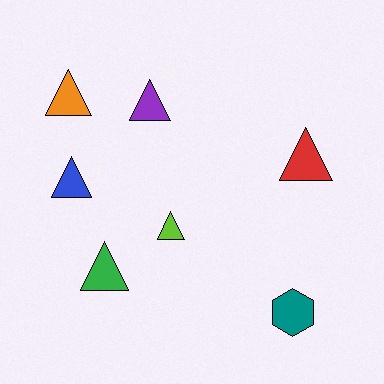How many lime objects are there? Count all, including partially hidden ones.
There is 1 lime object.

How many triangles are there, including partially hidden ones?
There are 6 triangles.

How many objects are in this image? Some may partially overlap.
There are 7 objects.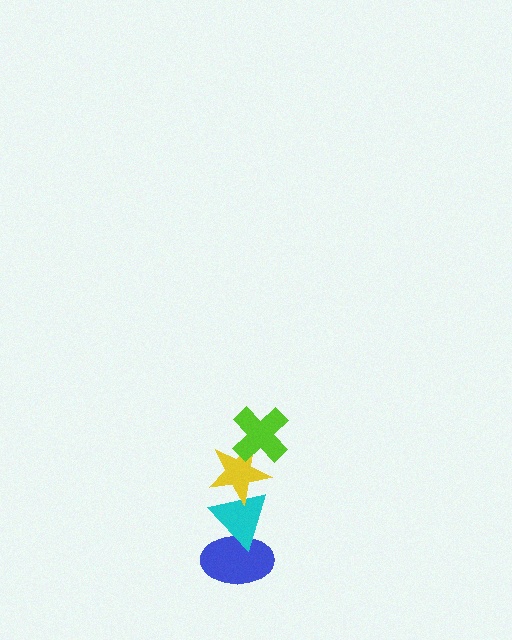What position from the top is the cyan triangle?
The cyan triangle is 3rd from the top.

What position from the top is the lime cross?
The lime cross is 1st from the top.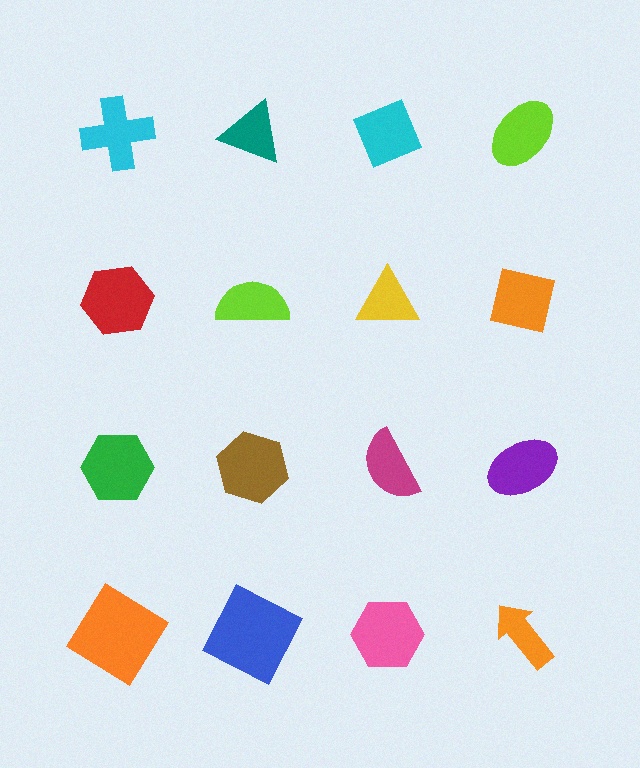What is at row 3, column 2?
A brown hexagon.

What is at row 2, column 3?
A yellow triangle.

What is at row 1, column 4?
A lime ellipse.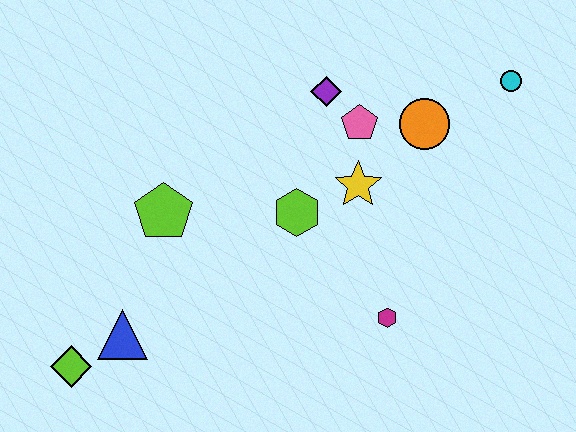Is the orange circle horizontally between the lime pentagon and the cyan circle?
Yes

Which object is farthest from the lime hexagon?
The lime diamond is farthest from the lime hexagon.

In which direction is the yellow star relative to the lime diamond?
The yellow star is to the right of the lime diamond.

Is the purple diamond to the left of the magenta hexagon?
Yes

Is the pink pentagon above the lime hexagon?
Yes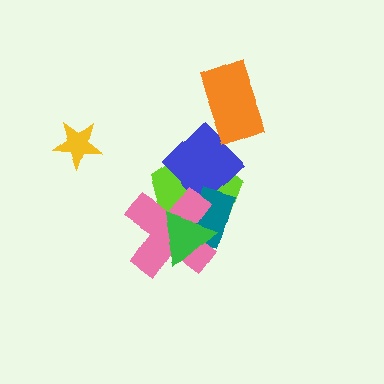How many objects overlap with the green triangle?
3 objects overlap with the green triangle.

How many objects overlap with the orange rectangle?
1 object overlaps with the orange rectangle.